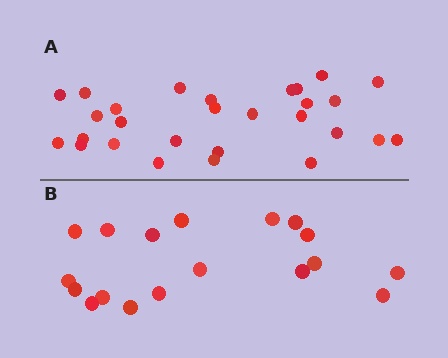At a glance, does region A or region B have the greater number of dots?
Region A (the top region) has more dots.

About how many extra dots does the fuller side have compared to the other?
Region A has roughly 10 or so more dots than region B.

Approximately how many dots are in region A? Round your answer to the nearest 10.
About 30 dots. (The exact count is 28, which rounds to 30.)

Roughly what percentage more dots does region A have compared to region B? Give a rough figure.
About 55% more.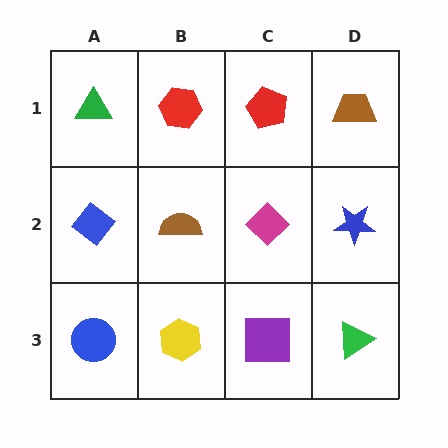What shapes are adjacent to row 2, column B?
A red hexagon (row 1, column B), a yellow hexagon (row 3, column B), a blue diamond (row 2, column A), a magenta diamond (row 2, column C).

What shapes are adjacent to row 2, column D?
A brown trapezoid (row 1, column D), a green triangle (row 3, column D), a magenta diamond (row 2, column C).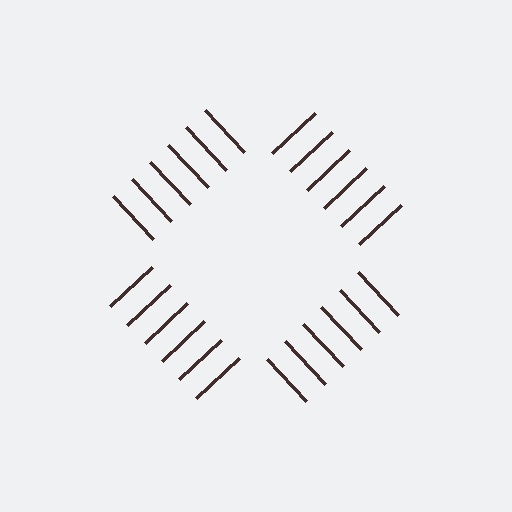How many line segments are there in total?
24 — 6 along each of the 4 edges.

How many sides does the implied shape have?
4 sides — the line-ends trace a square.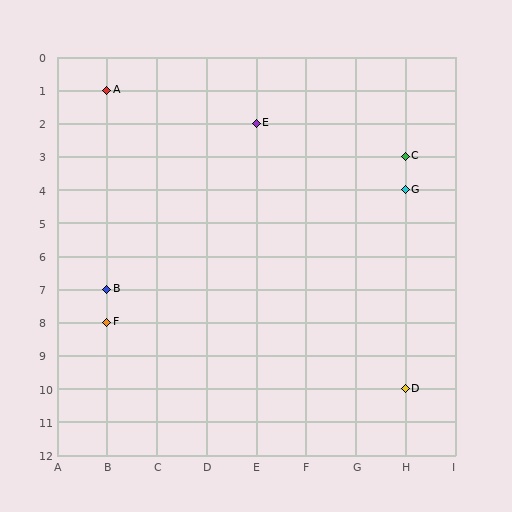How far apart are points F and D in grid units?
Points F and D are 6 columns and 2 rows apart (about 6.3 grid units diagonally).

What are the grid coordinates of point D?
Point D is at grid coordinates (H, 10).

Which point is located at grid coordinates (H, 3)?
Point C is at (H, 3).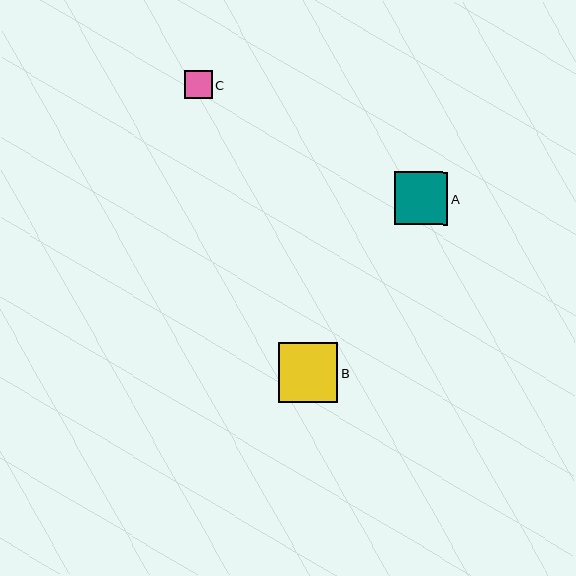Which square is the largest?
Square B is the largest with a size of approximately 59 pixels.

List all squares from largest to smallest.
From largest to smallest: B, A, C.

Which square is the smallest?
Square C is the smallest with a size of approximately 28 pixels.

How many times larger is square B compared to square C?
Square B is approximately 2.1 times the size of square C.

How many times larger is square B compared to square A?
Square B is approximately 1.1 times the size of square A.